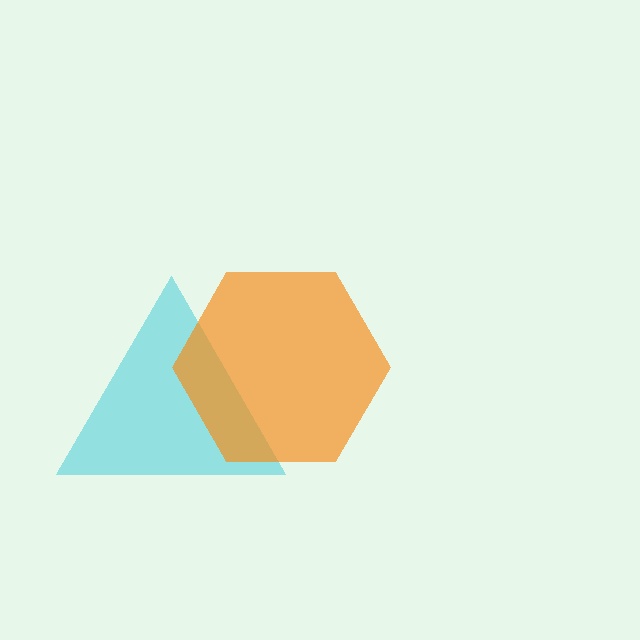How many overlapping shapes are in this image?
There are 2 overlapping shapes in the image.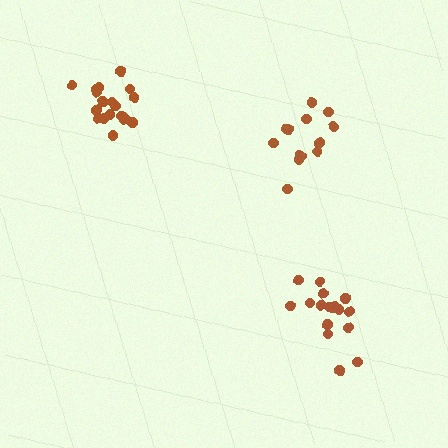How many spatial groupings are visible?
There are 3 spatial groupings.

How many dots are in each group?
Group 1: 14 dots, Group 2: 18 dots, Group 3: 18 dots (50 total).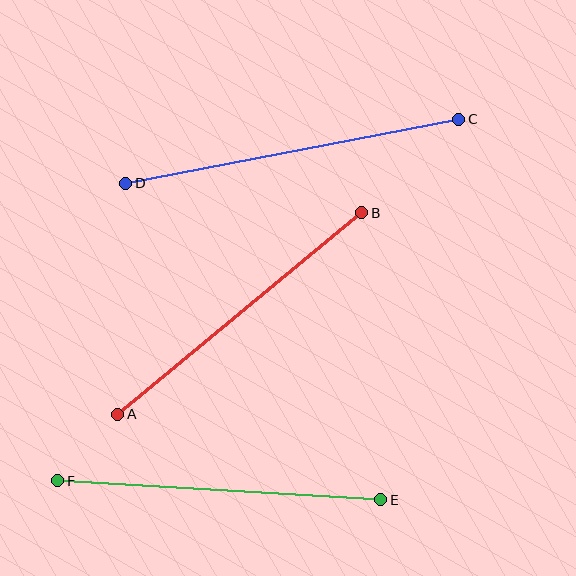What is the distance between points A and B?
The distance is approximately 317 pixels.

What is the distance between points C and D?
The distance is approximately 339 pixels.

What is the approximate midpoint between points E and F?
The midpoint is at approximately (219, 490) pixels.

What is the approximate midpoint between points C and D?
The midpoint is at approximately (292, 151) pixels.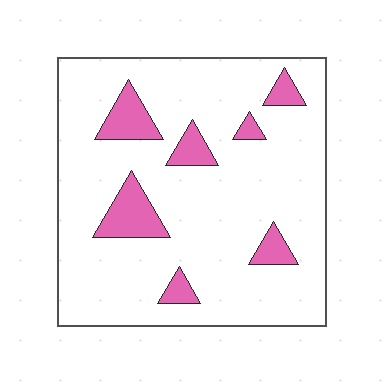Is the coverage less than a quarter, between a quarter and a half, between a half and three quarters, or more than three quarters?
Less than a quarter.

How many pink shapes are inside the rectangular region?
7.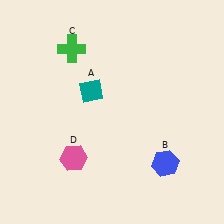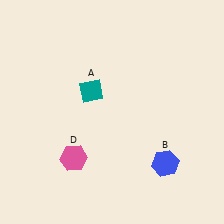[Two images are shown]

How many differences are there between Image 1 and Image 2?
There is 1 difference between the two images.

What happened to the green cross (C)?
The green cross (C) was removed in Image 2. It was in the top-left area of Image 1.